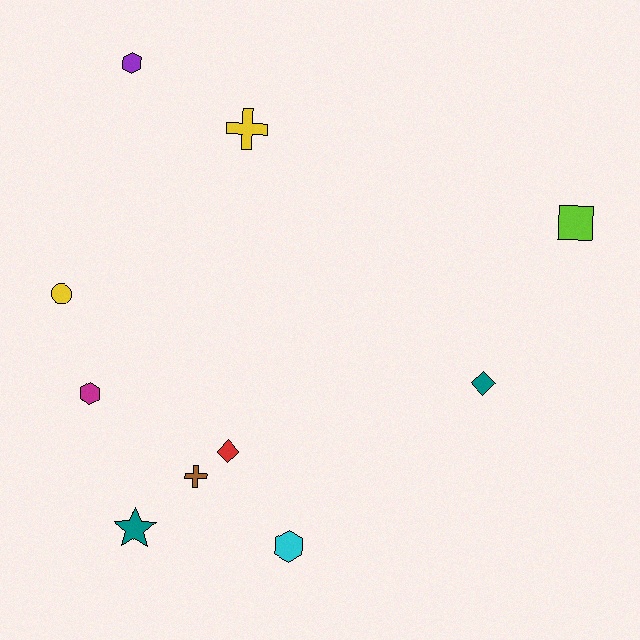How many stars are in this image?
There is 1 star.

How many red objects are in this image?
There is 1 red object.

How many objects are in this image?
There are 10 objects.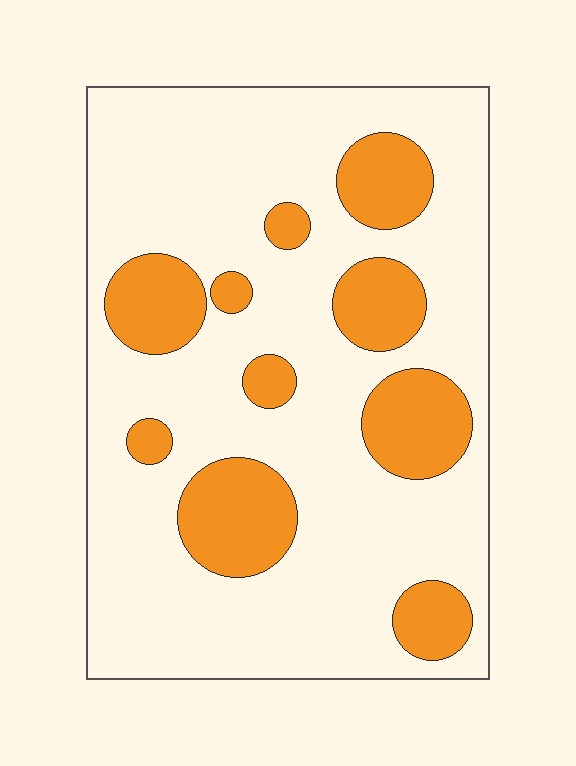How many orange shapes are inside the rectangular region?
10.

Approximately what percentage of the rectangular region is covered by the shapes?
Approximately 25%.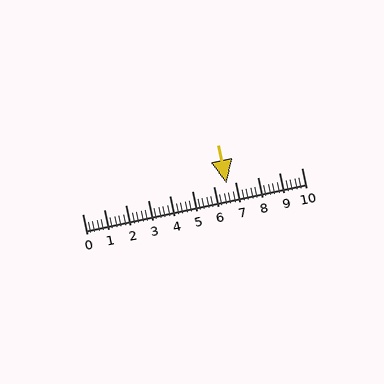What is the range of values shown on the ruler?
The ruler shows values from 0 to 10.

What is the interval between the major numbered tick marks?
The major tick marks are spaced 1 units apart.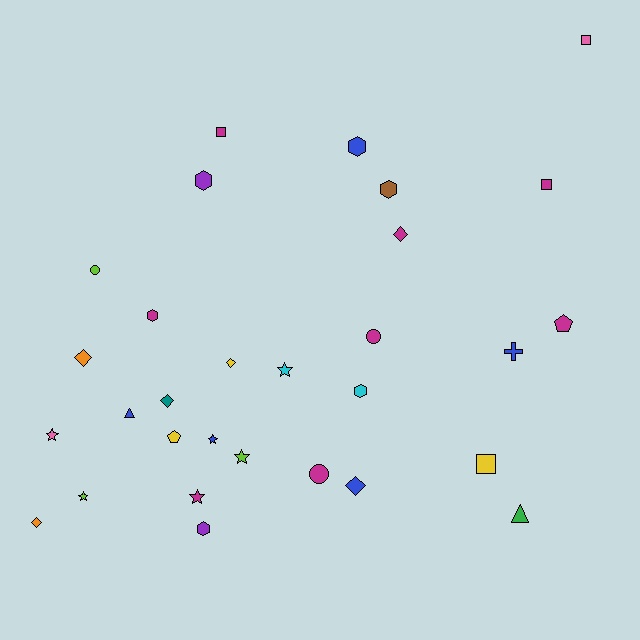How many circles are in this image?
There are 3 circles.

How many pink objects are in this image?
There are 2 pink objects.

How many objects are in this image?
There are 30 objects.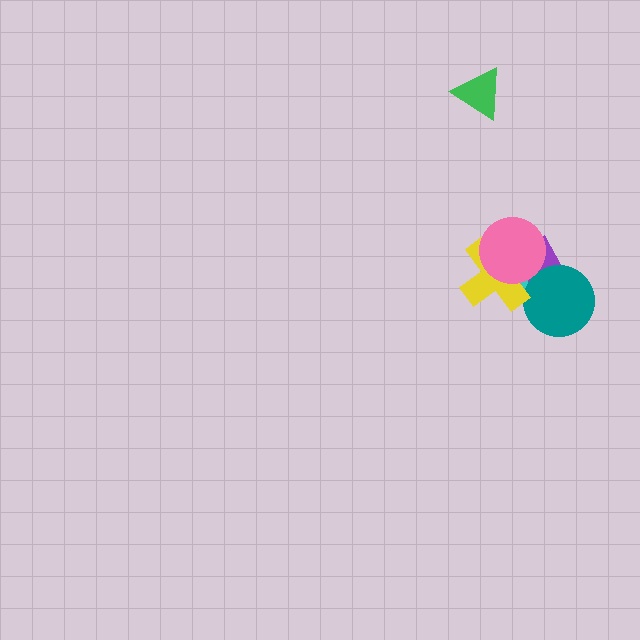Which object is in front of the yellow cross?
The pink circle is in front of the yellow cross.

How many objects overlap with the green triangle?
0 objects overlap with the green triangle.